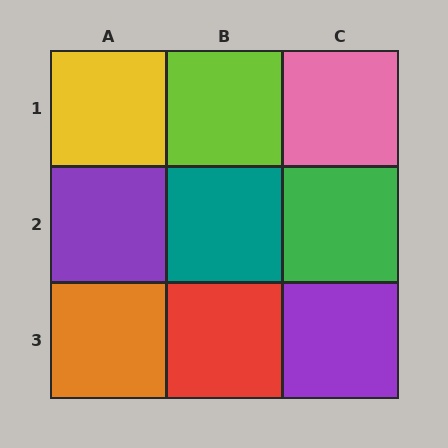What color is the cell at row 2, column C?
Green.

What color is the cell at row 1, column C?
Pink.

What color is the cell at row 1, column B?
Lime.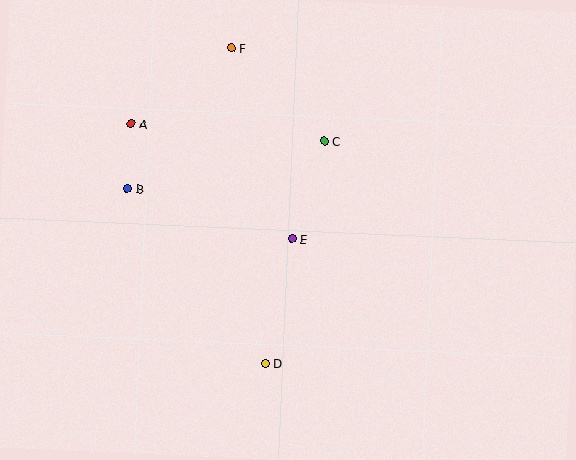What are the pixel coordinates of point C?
Point C is at (324, 141).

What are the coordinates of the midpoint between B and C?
The midpoint between B and C is at (226, 165).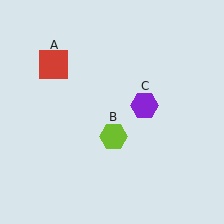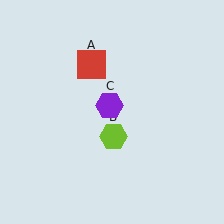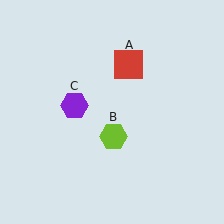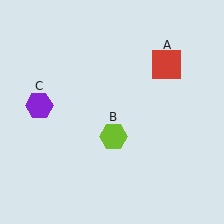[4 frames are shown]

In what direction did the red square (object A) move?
The red square (object A) moved right.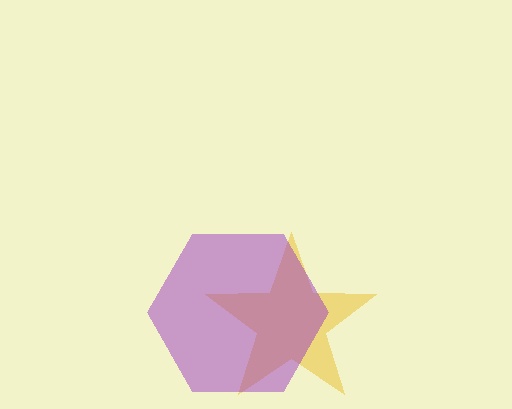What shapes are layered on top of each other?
The layered shapes are: a yellow star, a purple hexagon.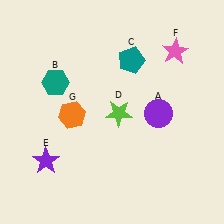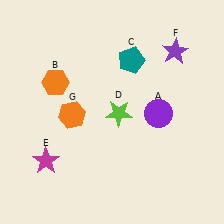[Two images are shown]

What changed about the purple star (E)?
In Image 1, E is purple. In Image 2, it changed to magenta.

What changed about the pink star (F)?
In Image 1, F is pink. In Image 2, it changed to purple.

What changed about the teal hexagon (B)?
In Image 1, B is teal. In Image 2, it changed to orange.